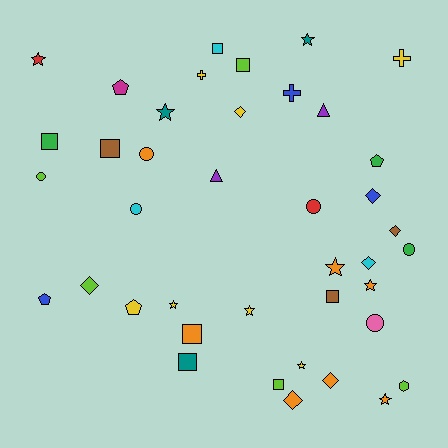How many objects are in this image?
There are 40 objects.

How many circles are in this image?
There are 6 circles.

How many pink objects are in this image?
There is 1 pink object.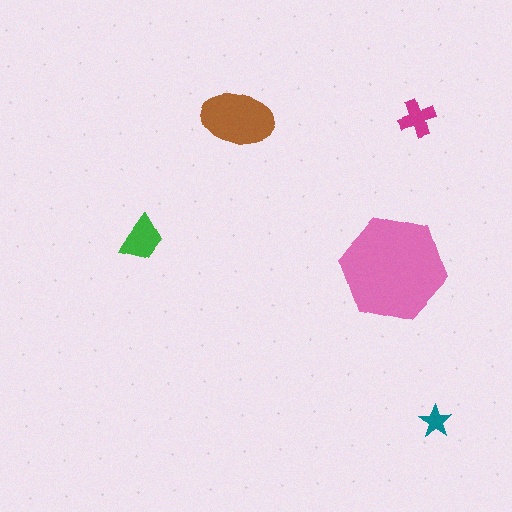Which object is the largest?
The pink hexagon.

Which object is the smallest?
The teal star.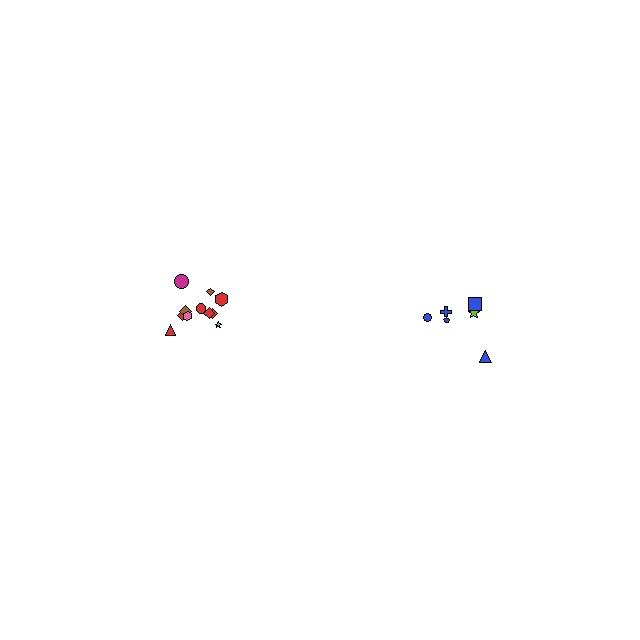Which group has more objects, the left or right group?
The left group.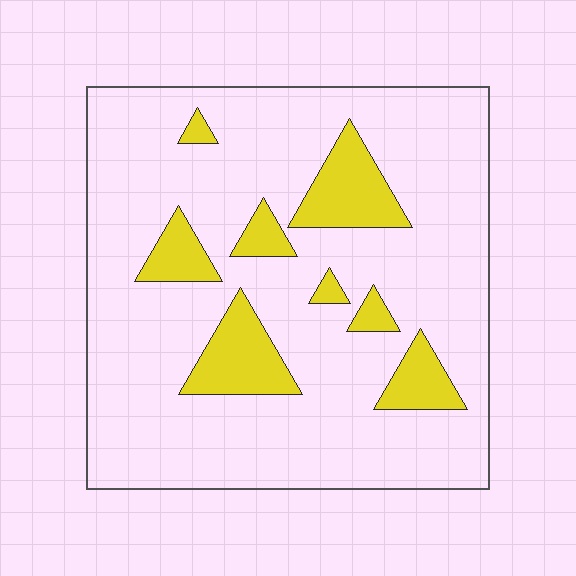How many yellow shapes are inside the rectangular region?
8.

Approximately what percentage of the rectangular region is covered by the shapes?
Approximately 15%.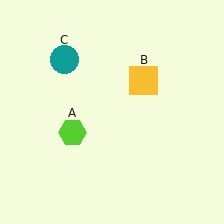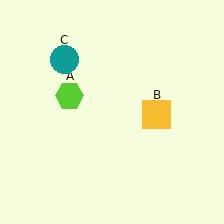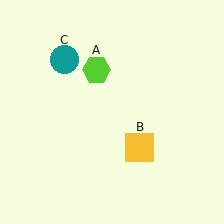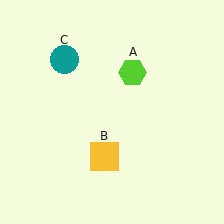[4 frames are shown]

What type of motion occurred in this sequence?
The lime hexagon (object A), yellow square (object B) rotated clockwise around the center of the scene.